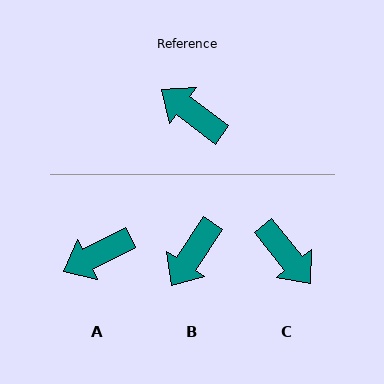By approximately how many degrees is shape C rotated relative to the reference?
Approximately 166 degrees counter-clockwise.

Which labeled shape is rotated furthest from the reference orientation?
C, about 166 degrees away.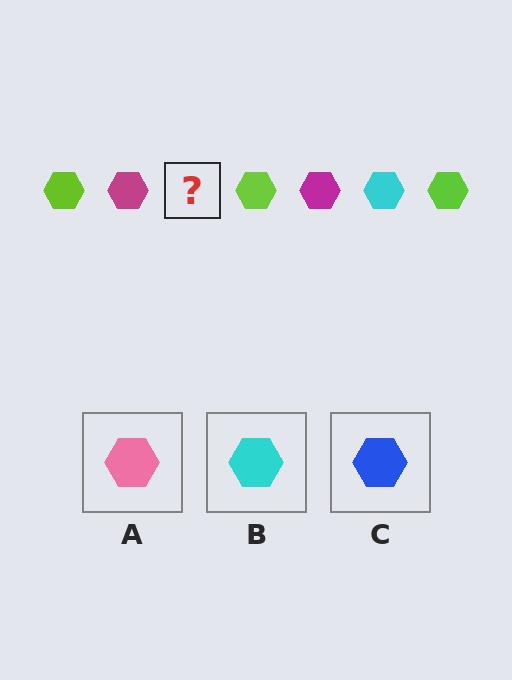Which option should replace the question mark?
Option B.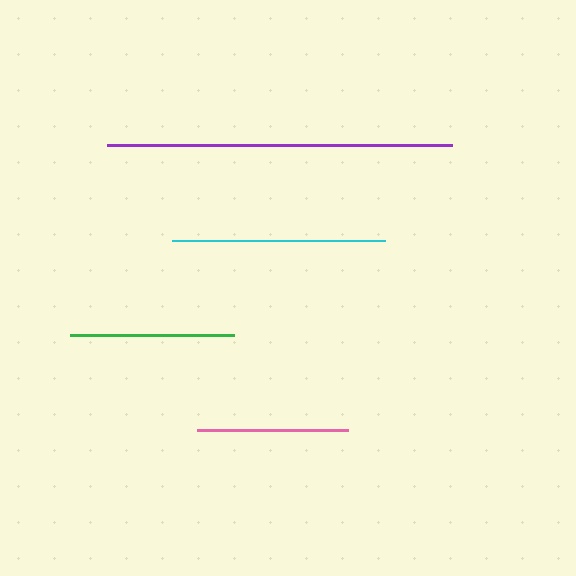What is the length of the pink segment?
The pink segment is approximately 151 pixels long.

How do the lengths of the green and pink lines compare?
The green and pink lines are approximately the same length.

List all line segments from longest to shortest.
From longest to shortest: purple, cyan, green, pink.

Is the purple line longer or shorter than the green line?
The purple line is longer than the green line.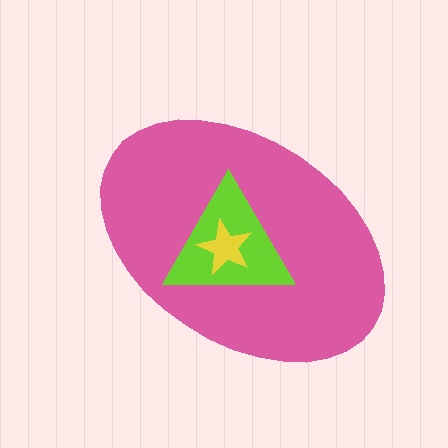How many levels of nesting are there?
3.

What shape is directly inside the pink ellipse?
The lime triangle.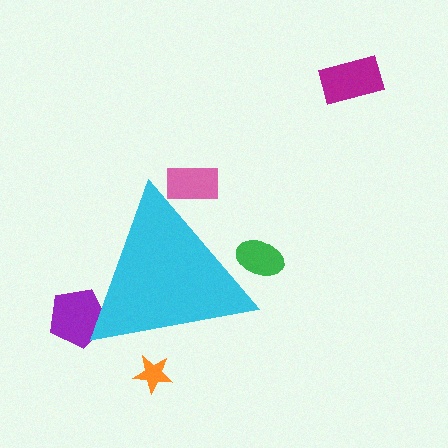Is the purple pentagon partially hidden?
Yes, the purple pentagon is partially hidden behind the cyan triangle.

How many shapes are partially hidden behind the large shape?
4 shapes are partially hidden.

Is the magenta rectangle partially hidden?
No, the magenta rectangle is fully visible.